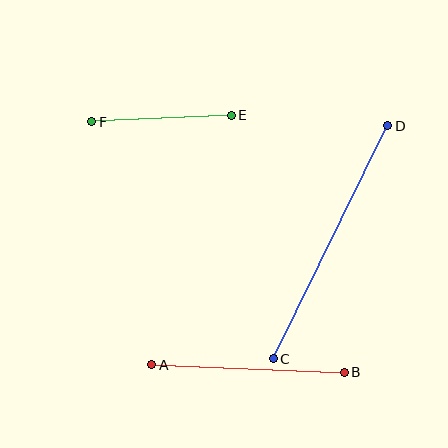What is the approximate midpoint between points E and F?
The midpoint is at approximately (162, 119) pixels.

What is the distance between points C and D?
The distance is approximately 259 pixels.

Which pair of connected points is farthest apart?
Points C and D are farthest apart.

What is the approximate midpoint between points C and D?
The midpoint is at approximately (331, 242) pixels.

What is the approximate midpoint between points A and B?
The midpoint is at approximately (248, 369) pixels.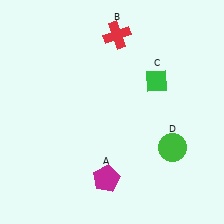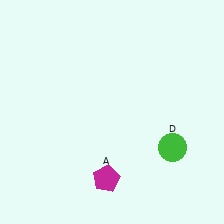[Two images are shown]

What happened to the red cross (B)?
The red cross (B) was removed in Image 2. It was in the top-right area of Image 1.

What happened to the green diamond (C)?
The green diamond (C) was removed in Image 2. It was in the top-right area of Image 1.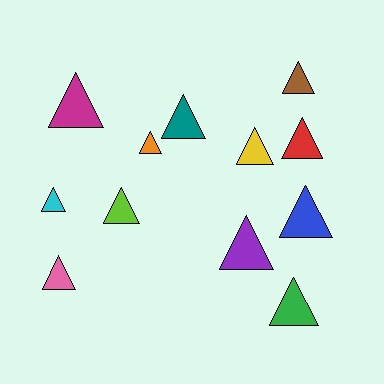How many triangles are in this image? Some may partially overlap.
There are 12 triangles.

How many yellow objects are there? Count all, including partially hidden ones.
There is 1 yellow object.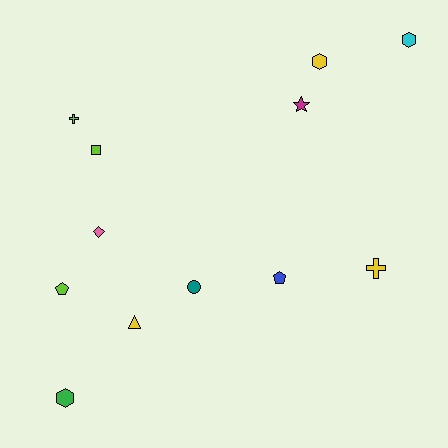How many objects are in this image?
There are 12 objects.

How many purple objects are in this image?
There are no purple objects.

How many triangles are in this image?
There is 1 triangle.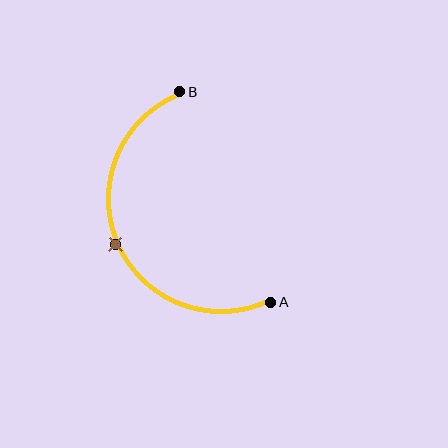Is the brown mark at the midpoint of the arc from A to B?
Yes. The brown mark lies on the arc at equal arc-length from both A and B — it is the arc midpoint.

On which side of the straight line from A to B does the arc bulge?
The arc bulges to the left of the straight line connecting A and B.